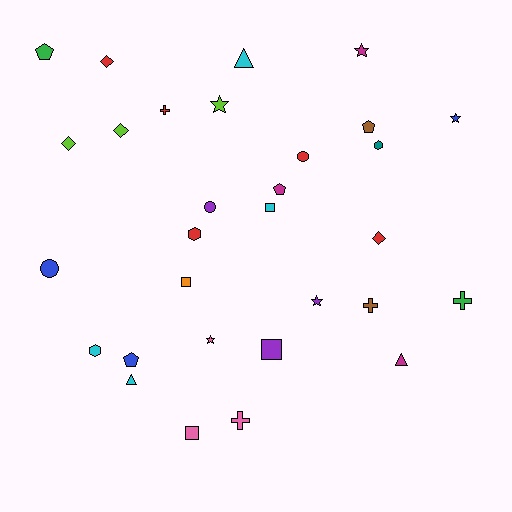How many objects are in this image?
There are 30 objects.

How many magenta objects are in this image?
There are 3 magenta objects.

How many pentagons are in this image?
There are 4 pentagons.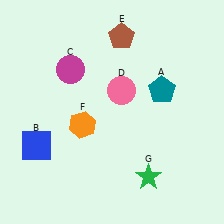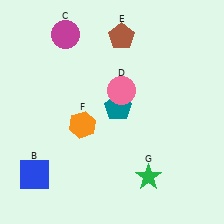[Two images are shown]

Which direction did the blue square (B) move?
The blue square (B) moved down.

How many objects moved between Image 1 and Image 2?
3 objects moved between the two images.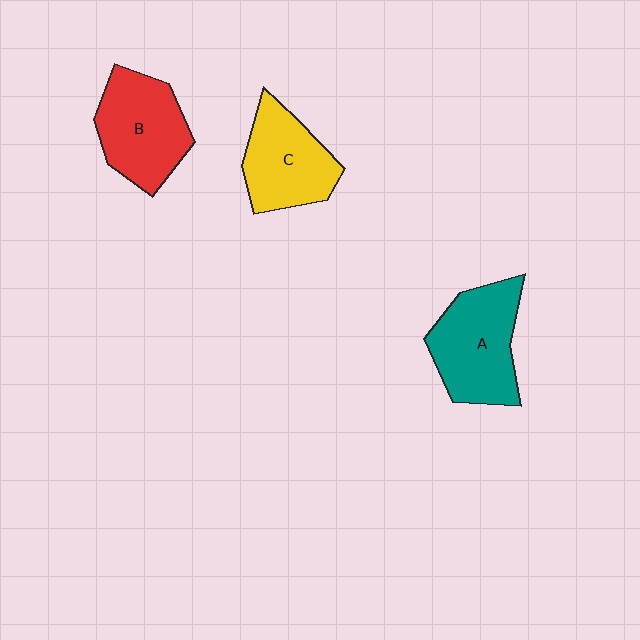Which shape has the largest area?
Shape A (teal).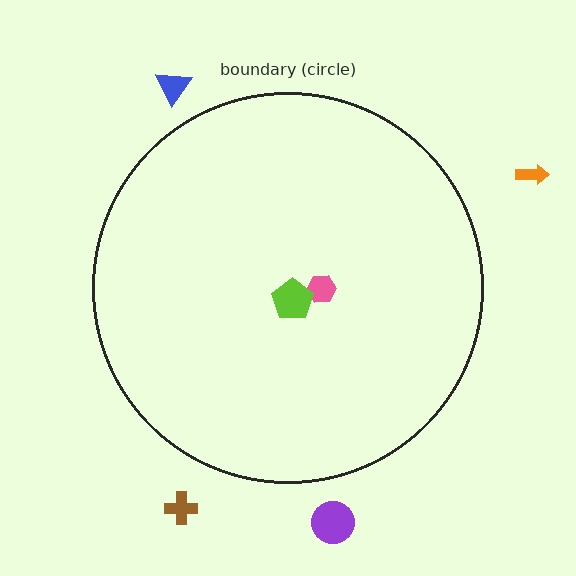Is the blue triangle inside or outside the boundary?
Outside.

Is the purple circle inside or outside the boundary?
Outside.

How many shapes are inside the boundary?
2 inside, 4 outside.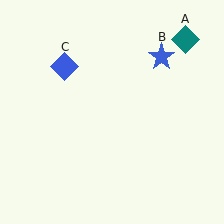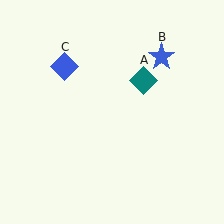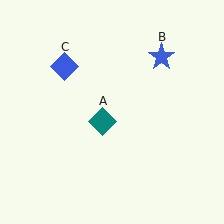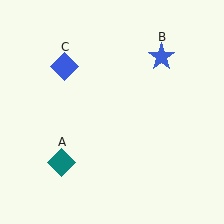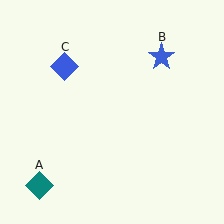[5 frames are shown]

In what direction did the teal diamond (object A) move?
The teal diamond (object A) moved down and to the left.